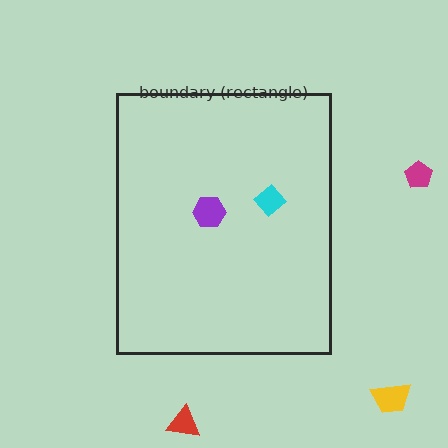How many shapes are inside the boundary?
2 inside, 3 outside.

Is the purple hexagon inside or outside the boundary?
Inside.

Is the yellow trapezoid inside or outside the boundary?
Outside.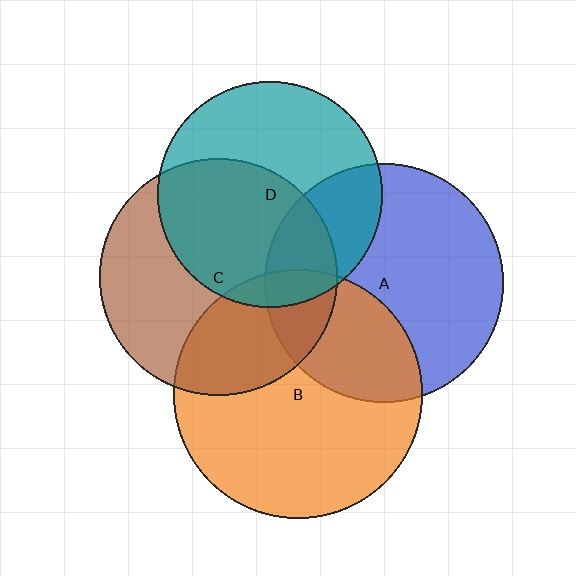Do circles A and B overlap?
Yes.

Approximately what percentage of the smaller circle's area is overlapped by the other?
Approximately 35%.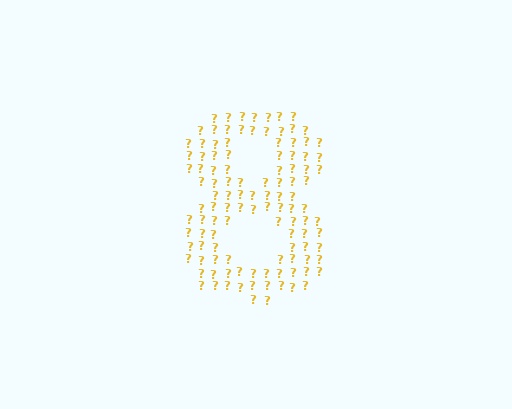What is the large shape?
The large shape is the digit 8.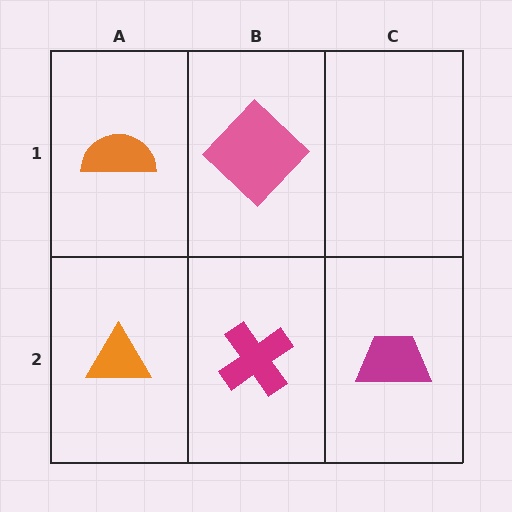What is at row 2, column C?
A magenta trapezoid.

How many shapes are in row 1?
2 shapes.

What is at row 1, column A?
An orange semicircle.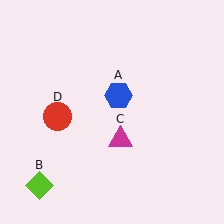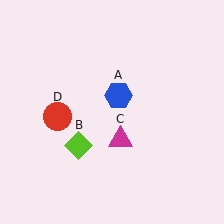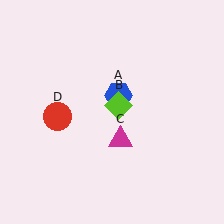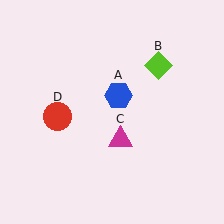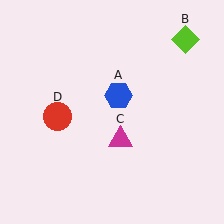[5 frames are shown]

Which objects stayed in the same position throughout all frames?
Blue hexagon (object A) and magenta triangle (object C) and red circle (object D) remained stationary.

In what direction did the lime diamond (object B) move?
The lime diamond (object B) moved up and to the right.